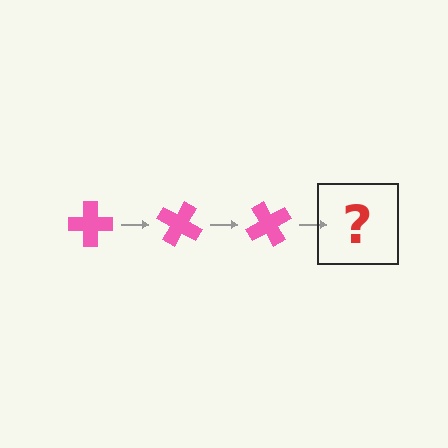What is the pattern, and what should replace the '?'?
The pattern is that the cross rotates 30 degrees each step. The '?' should be a pink cross rotated 90 degrees.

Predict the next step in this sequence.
The next step is a pink cross rotated 90 degrees.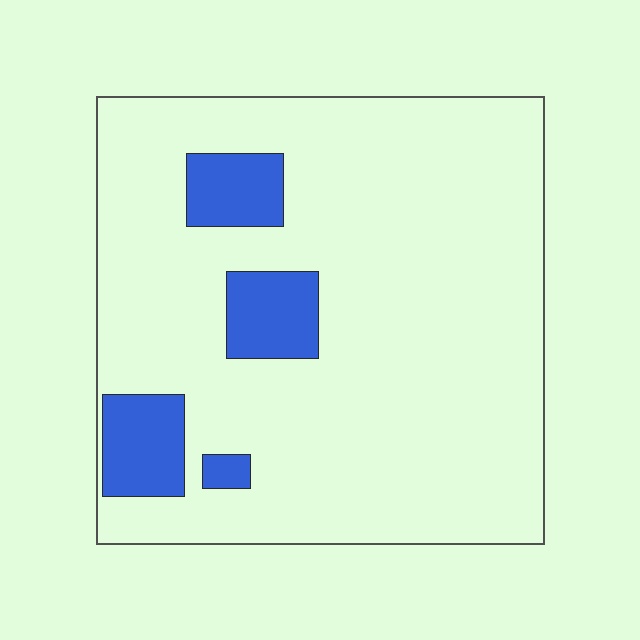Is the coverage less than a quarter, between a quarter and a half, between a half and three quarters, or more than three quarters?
Less than a quarter.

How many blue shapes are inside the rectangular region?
4.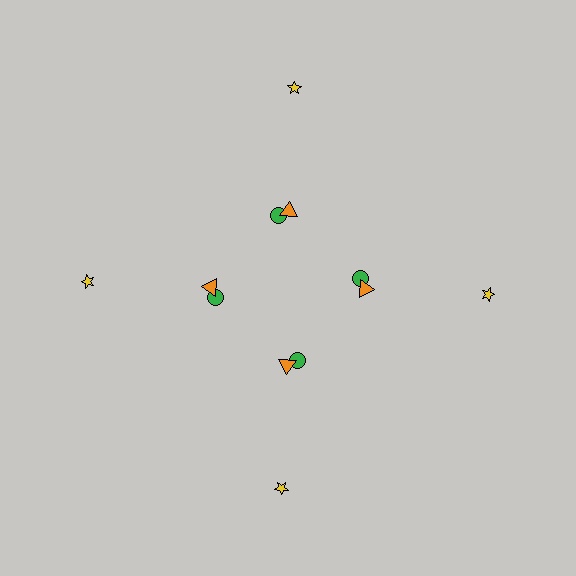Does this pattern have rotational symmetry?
Yes, this pattern has 4-fold rotational symmetry. It looks the same after rotating 90 degrees around the center.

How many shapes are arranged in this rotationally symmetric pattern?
There are 12 shapes, arranged in 4 groups of 3.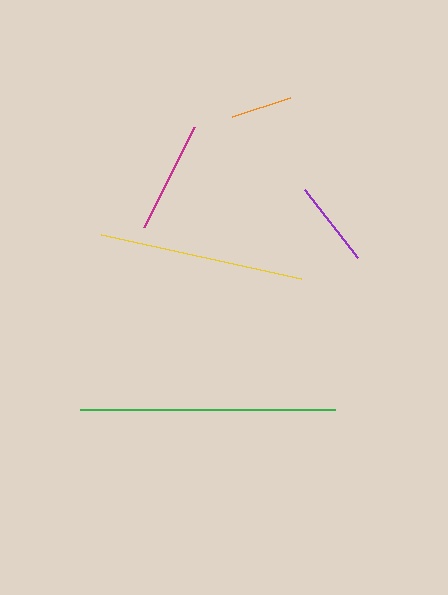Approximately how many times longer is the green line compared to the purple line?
The green line is approximately 3.0 times the length of the purple line.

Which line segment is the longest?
The green line is the longest at approximately 254 pixels.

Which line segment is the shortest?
The orange line is the shortest at approximately 60 pixels.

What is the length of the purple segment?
The purple segment is approximately 86 pixels long.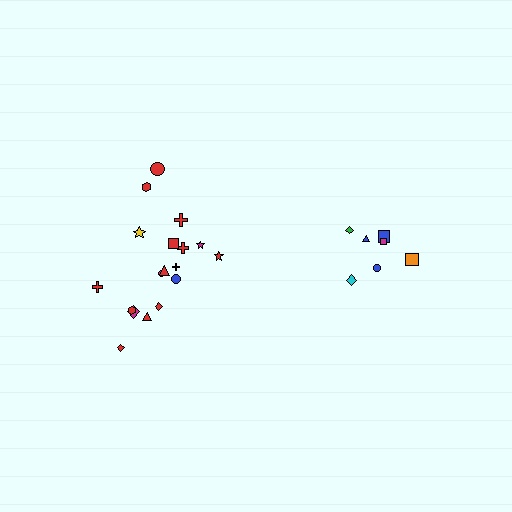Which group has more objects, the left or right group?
The left group.